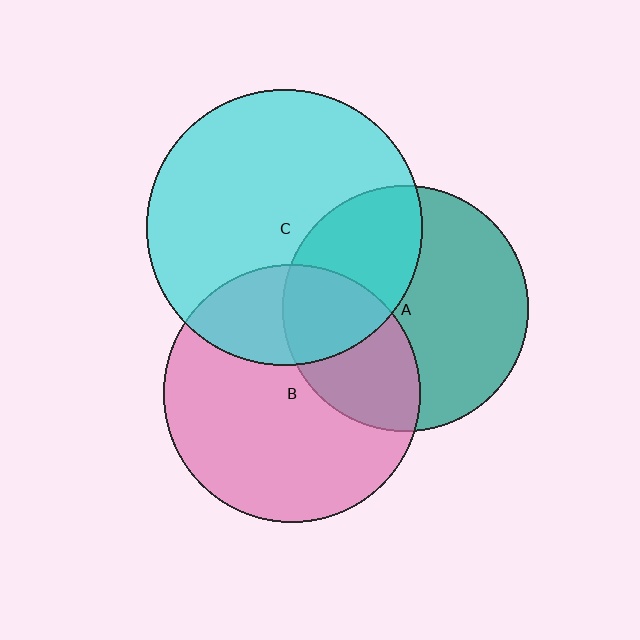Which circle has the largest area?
Circle C (cyan).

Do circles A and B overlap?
Yes.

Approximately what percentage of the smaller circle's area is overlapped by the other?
Approximately 35%.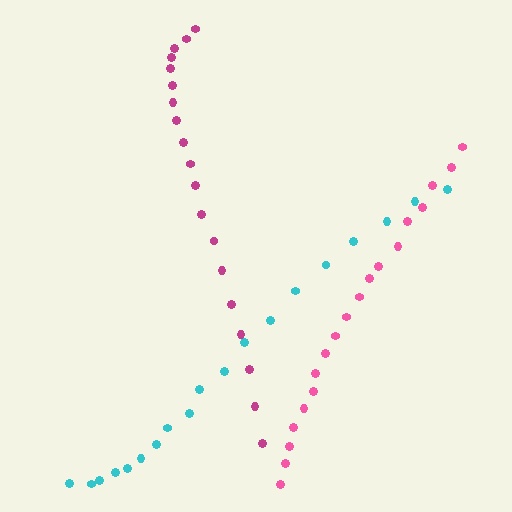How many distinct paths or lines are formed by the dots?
There are 3 distinct paths.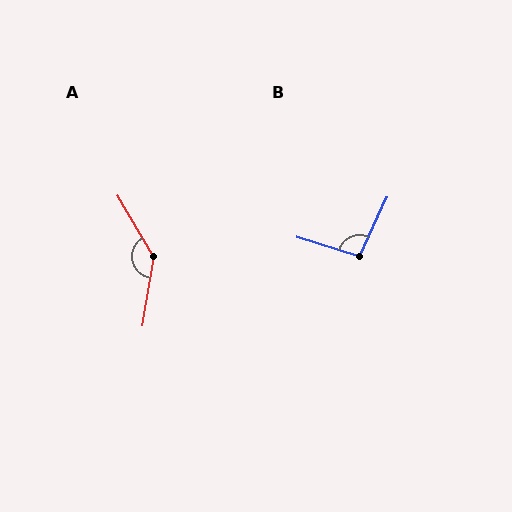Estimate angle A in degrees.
Approximately 140 degrees.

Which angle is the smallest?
B, at approximately 97 degrees.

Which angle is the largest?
A, at approximately 140 degrees.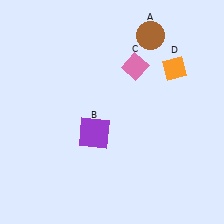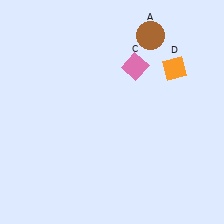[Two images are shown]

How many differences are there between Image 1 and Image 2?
There is 1 difference between the two images.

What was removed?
The purple square (B) was removed in Image 2.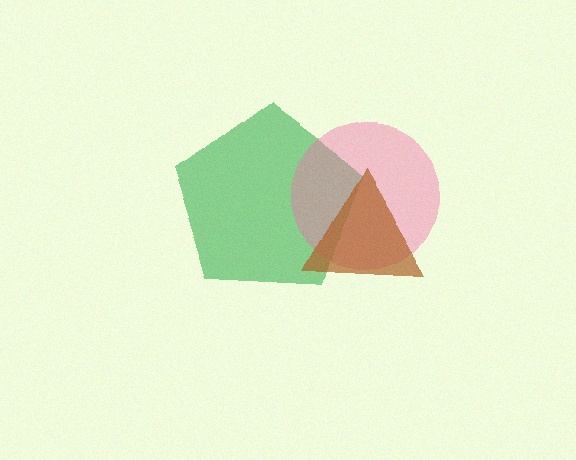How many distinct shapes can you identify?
There are 3 distinct shapes: a green pentagon, a pink circle, a brown triangle.